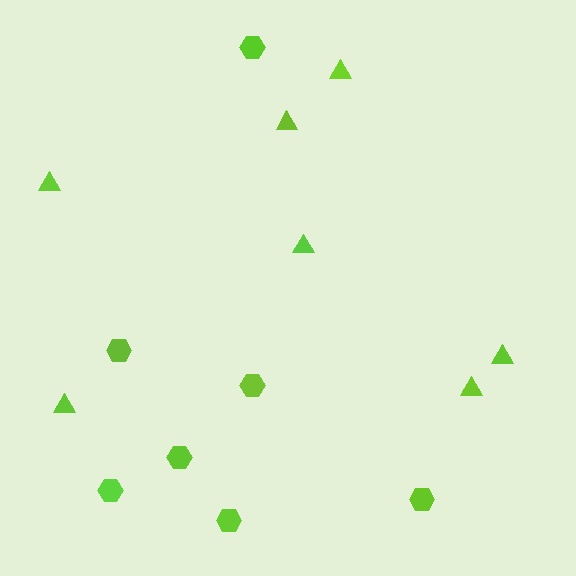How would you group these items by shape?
There are 2 groups: one group of hexagons (7) and one group of triangles (7).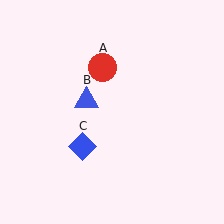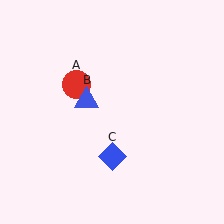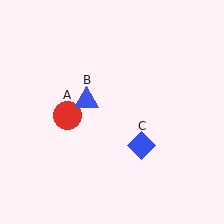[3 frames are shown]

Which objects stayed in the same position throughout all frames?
Blue triangle (object B) remained stationary.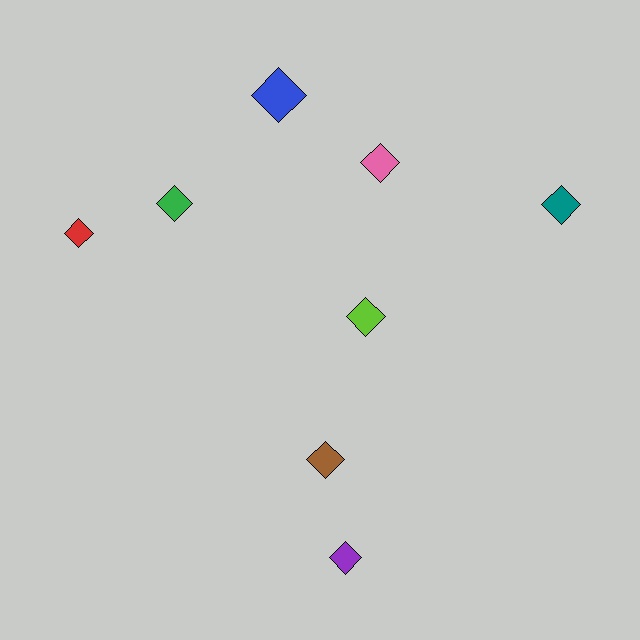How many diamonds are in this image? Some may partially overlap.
There are 8 diamonds.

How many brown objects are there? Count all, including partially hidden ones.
There is 1 brown object.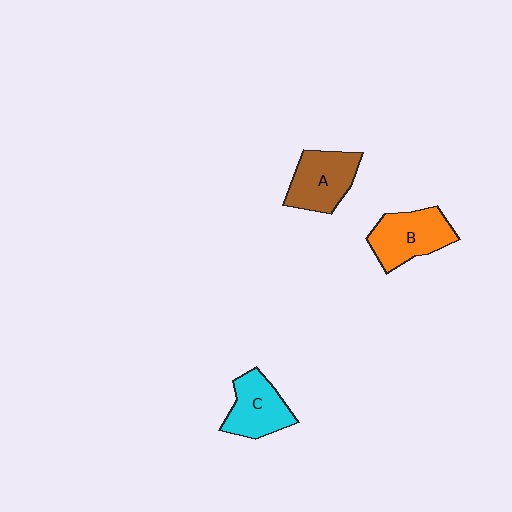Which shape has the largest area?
Shape B (orange).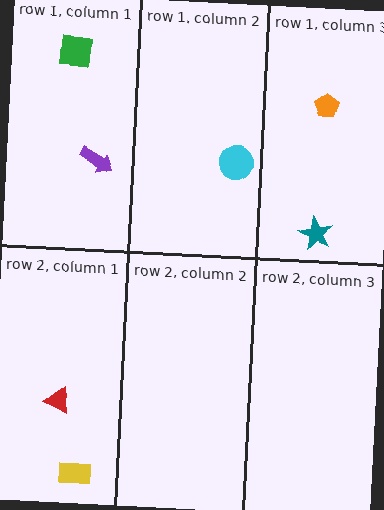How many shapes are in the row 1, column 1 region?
2.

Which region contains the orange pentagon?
The row 1, column 3 region.